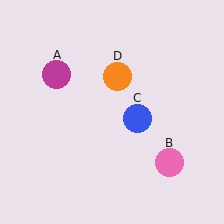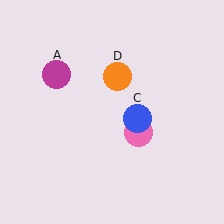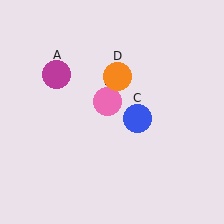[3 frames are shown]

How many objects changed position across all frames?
1 object changed position: pink circle (object B).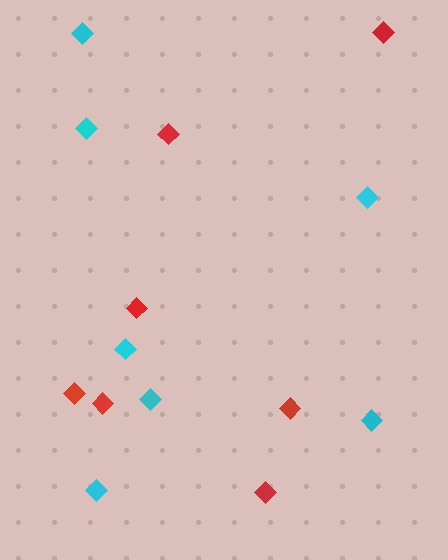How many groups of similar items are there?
There are 2 groups: one group of red diamonds (7) and one group of cyan diamonds (7).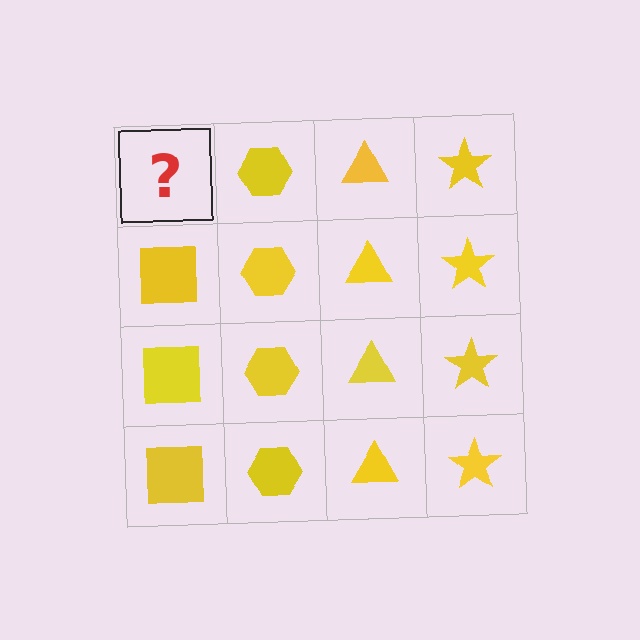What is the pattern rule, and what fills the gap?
The rule is that each column has a consistent shape. The gap should be filled with a yellow square.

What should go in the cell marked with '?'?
The missing cell should contain a yellow square.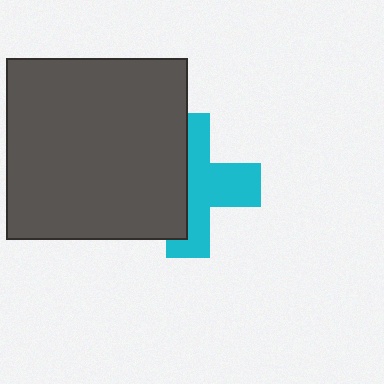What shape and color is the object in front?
The object in front is a dark gray square.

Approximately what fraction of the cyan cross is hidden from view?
Roughly 46% of the cyan cross is hidden behind the dark gray square.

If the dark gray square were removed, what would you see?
You would see the complete cyan cross.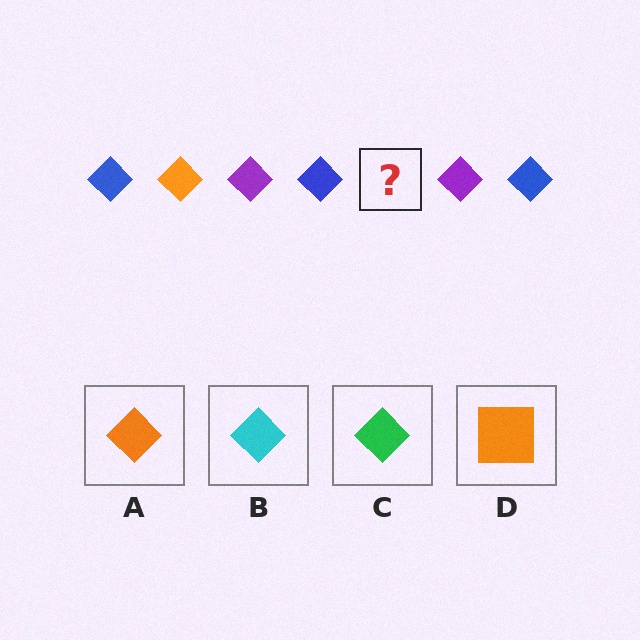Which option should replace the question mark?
Option A.